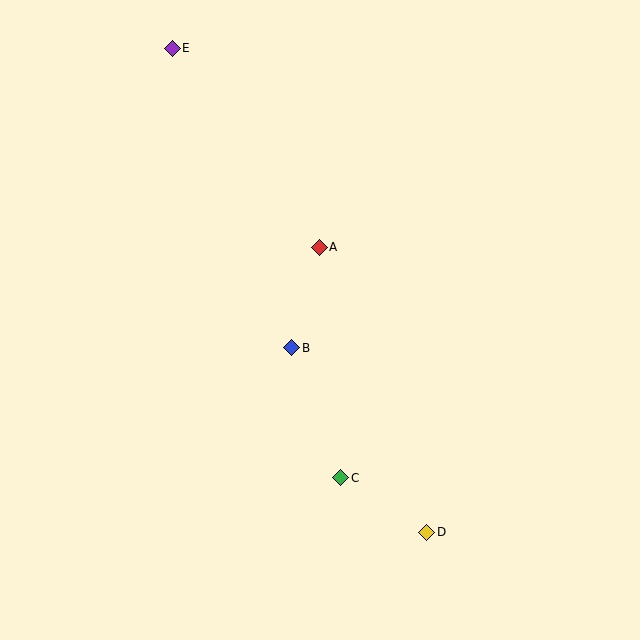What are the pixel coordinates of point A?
Point A is at (319, 247).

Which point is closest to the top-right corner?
Point A is closest to the top-right corner.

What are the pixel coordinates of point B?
Point B is at (292, 348).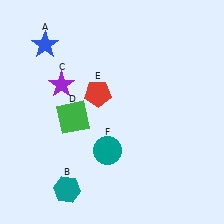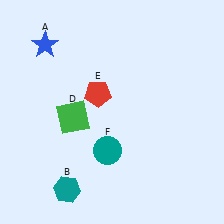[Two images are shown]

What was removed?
The purple star (C) was removed in Image 2.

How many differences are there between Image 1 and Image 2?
There is 1 difference between the two images.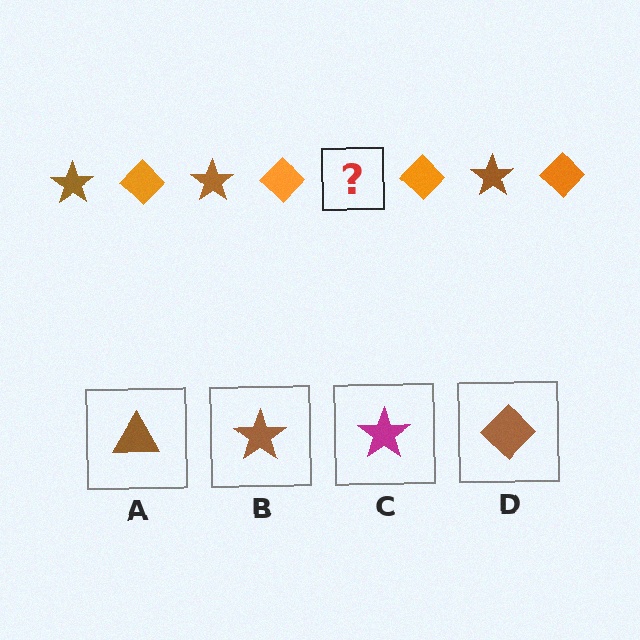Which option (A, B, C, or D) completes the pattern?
B.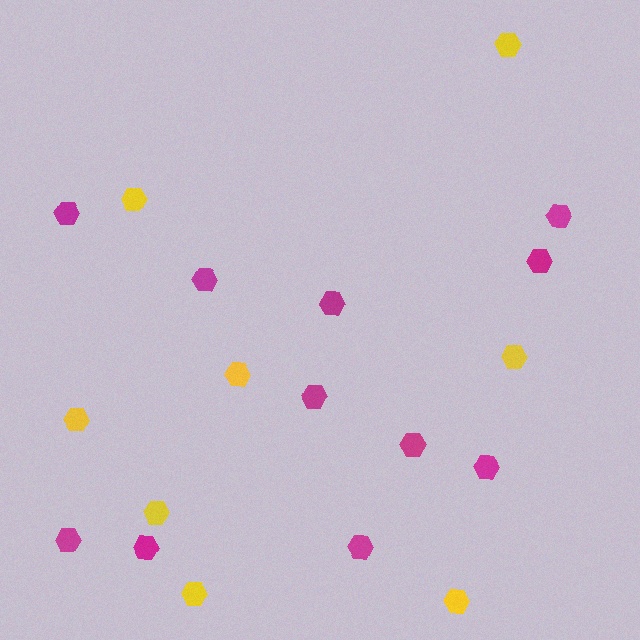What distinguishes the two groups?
There are 2 groups: one group of yellow hexagons (8) and one group of magenta hexagons (11).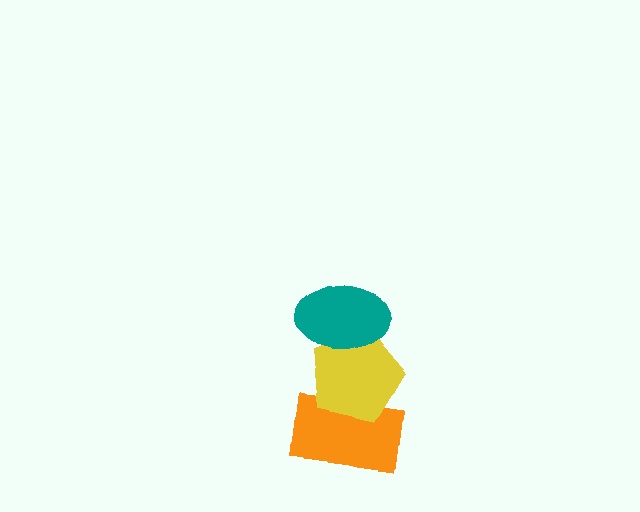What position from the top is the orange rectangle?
The orange rectangle is 3rd from the top.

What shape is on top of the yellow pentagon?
The teal ellipse is on top of the yellow pentagon.